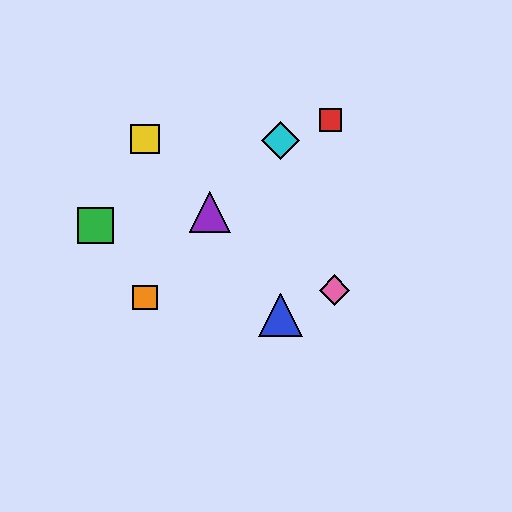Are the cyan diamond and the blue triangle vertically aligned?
Yes, both are at x≈280.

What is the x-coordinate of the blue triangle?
The blue triangle is at x≈280.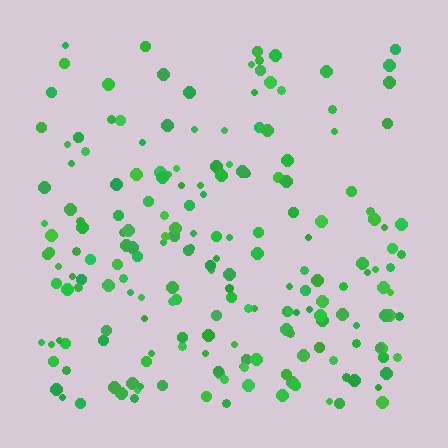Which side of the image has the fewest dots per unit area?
The top.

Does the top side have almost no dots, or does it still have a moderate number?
Still a moderate number, just noticeably fewer than the bottom.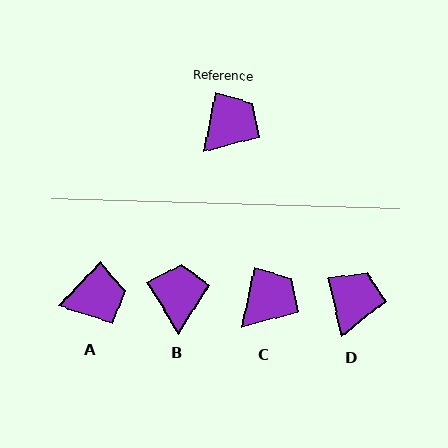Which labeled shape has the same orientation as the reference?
C.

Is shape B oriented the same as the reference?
No, it is off by about 43 degrees.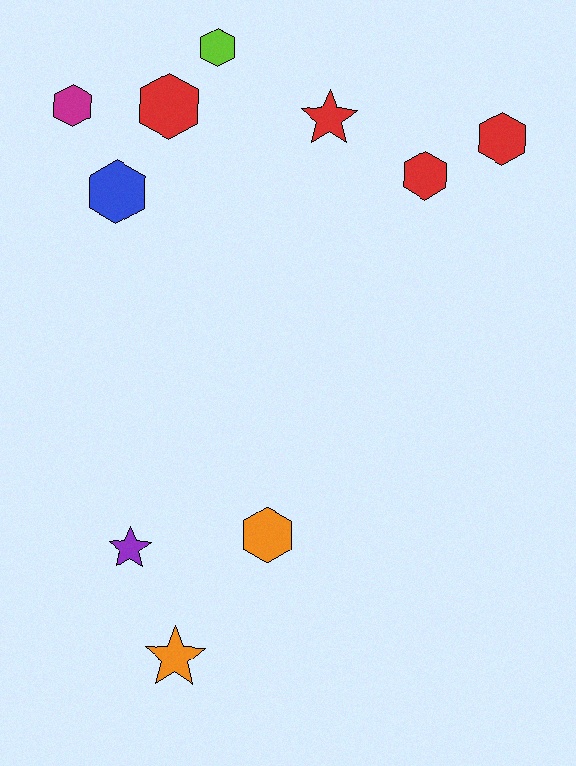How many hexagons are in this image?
There are 7 hexagons.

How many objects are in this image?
There are 10 objects.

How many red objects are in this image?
There are 4 red objects.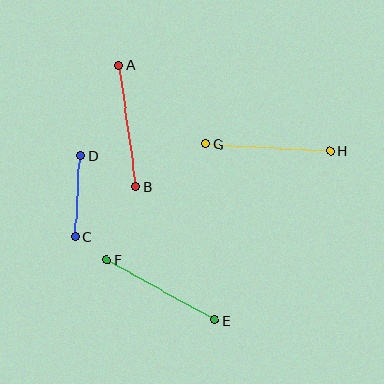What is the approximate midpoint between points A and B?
The midpoint is at approximately (128, 126) pixels.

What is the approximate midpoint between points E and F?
The midpoint is at approximately (161, 290) pixels.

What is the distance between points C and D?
The distance is approximately 81 pixels.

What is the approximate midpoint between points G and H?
The midpoint is at approximately (268, 147) pixels.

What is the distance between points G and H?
The distance is approximately 125 pixels.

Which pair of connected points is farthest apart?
Points G and H are farthest apart.